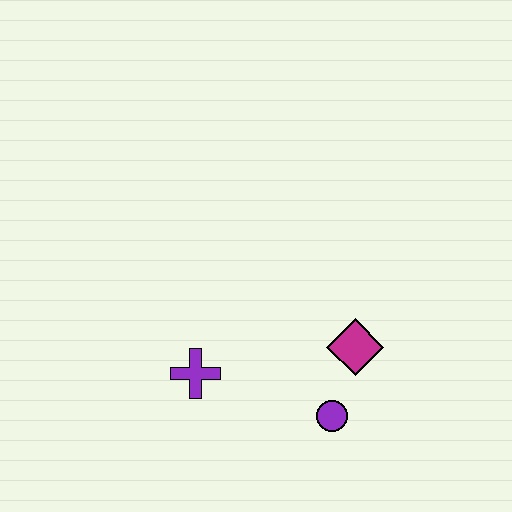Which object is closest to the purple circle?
The magenta diamond is closest to the purple circle.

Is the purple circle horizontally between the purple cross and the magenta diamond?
Yes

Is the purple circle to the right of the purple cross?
Yes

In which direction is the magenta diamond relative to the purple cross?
The magenta diamond is to the right of the purple cross.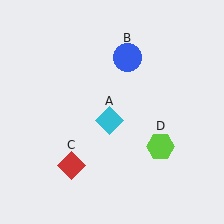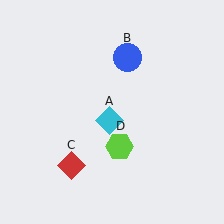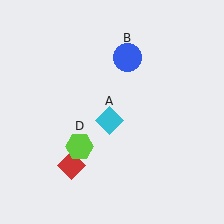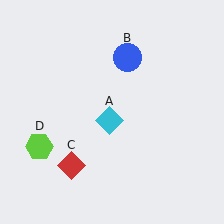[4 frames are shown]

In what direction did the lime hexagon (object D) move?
The lime hexagon (object D) moved left.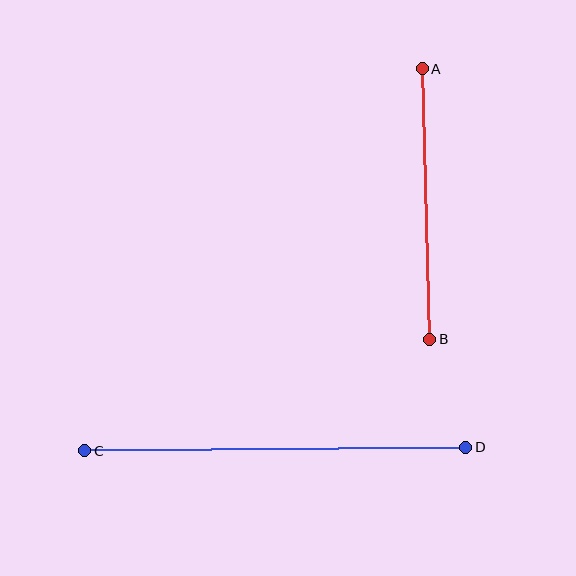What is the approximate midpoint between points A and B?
The midpoint is at approximately (426, 204) pixels.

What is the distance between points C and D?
The distance is approximately 381 pixels.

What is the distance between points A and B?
The distance is approximately 271 pixels.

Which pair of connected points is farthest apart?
Points C and D are farthest apart.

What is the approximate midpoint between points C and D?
The midpoint is at approximately (275, 449) pixels.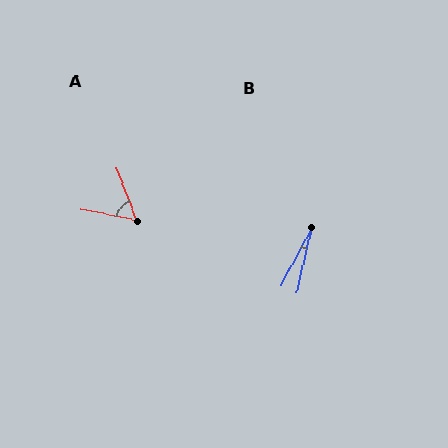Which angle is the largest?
A, at approximately 57 degrees.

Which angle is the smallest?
B, at approximately 15 degrees.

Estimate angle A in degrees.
Approximately 57 degrees.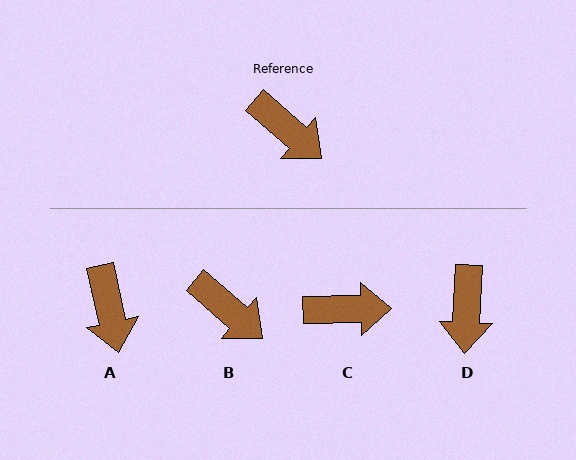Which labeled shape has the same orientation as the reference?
B.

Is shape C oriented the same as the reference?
No, it is off by about 42 degrees.